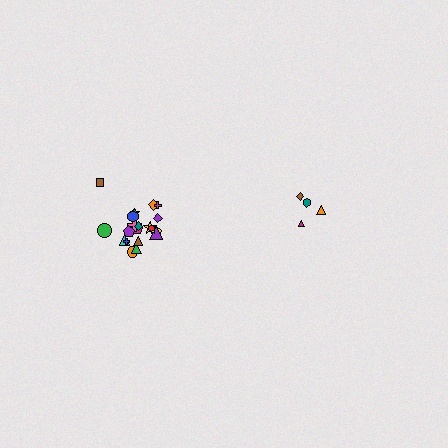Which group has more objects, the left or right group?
The left group.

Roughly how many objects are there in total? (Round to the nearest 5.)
Roughly 25 objects in total.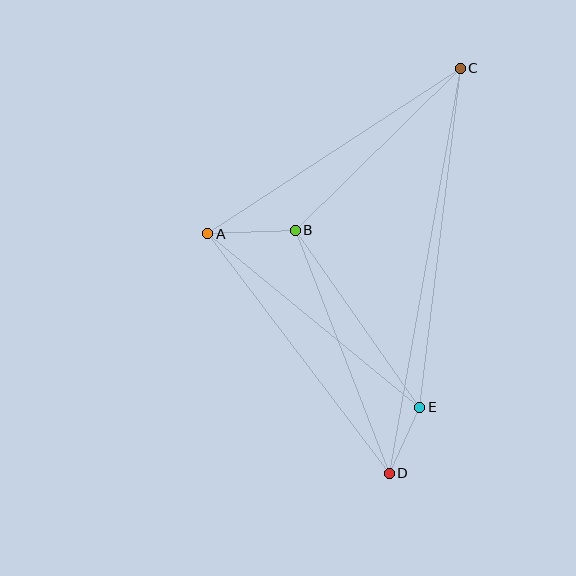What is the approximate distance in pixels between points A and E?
The distance between A and E is approximately 274 pixels.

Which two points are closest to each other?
Points D and E are closest to each other.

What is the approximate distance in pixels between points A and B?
The distance between A and B is approximately 87 pixels.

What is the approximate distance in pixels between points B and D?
The distance between B and D is approximately 260 pixels.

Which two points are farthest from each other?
Points C and D are farthest from each other.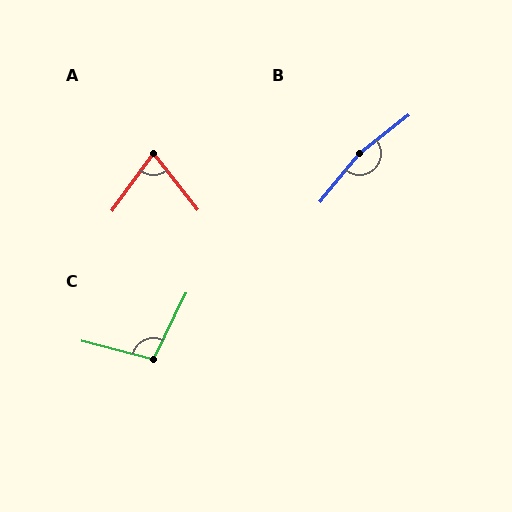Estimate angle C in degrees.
Approximately 102 degrees.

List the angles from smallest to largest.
A (74°), C (102°), B (167°).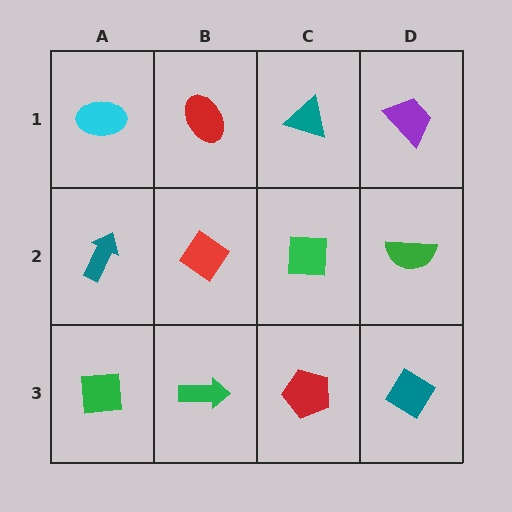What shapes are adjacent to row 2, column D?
A purple trapezoid (row 1, column D), a teal diamond (row 3, column D), a green square (row 2, column C).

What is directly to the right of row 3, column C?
A teal diamond.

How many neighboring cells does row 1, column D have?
2.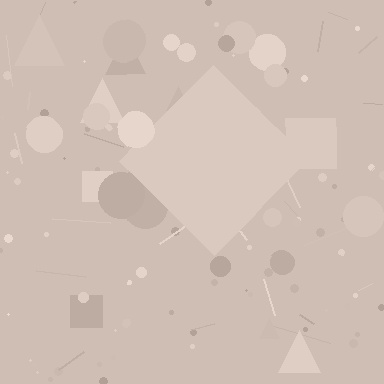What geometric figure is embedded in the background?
A diamond is embedded in the background.